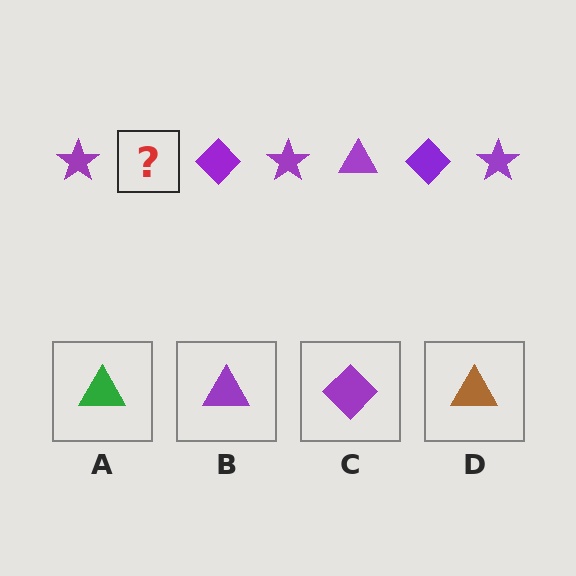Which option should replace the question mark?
Option B.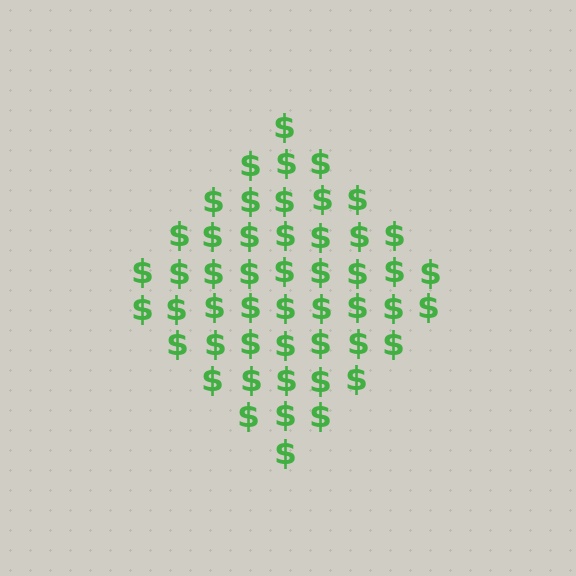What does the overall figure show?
The overall figure shows a diamond.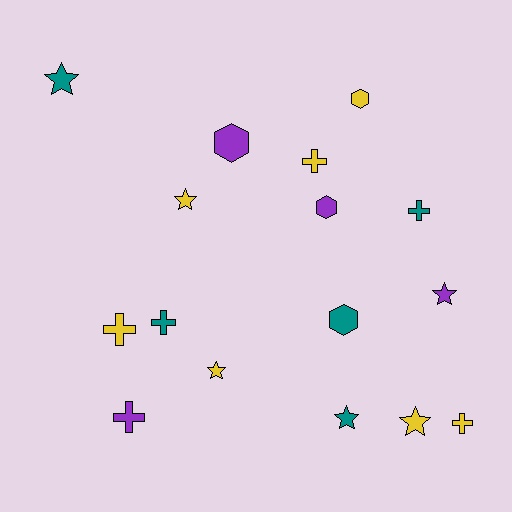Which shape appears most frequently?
Cross, with 6 objects.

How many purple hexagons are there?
There are 2 purple hexagons.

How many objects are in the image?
There are 16 objects.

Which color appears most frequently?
Yellow, with 7 objects.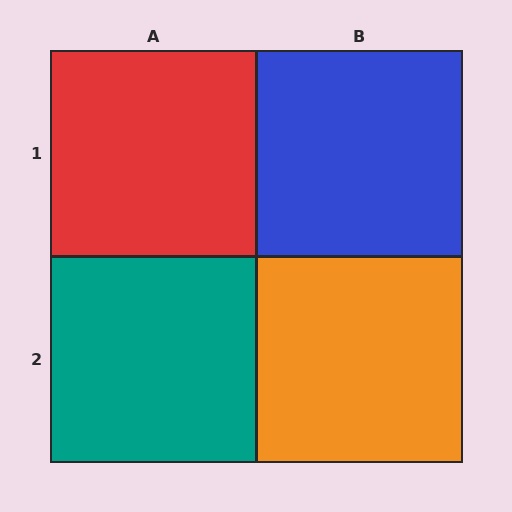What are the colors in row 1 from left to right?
Red, blue.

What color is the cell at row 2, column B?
Orange.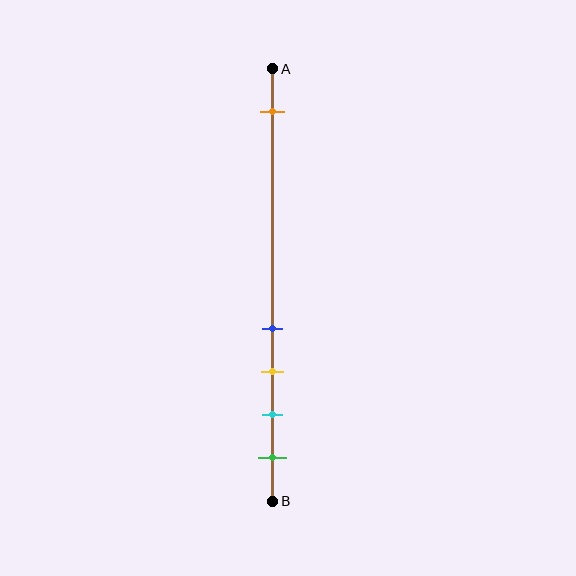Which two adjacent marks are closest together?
The blue and yellow marks are the closest adjacent pair.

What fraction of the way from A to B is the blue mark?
The blue mark is approximately 60% (0.6) of the way from A to B.